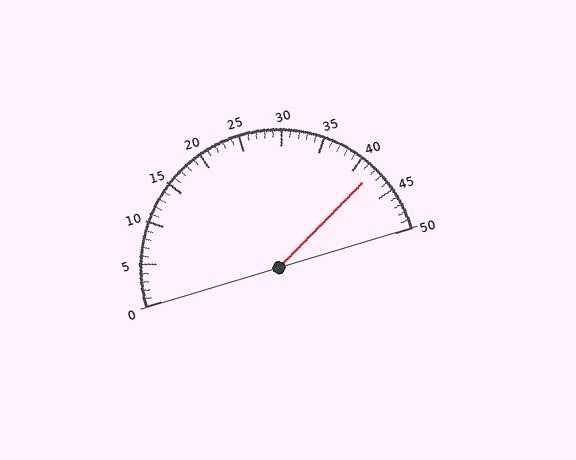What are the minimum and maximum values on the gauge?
The gauge ranges from 0 to 50.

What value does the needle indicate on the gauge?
The needle indicates approximately 42.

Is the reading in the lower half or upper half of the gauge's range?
The reading is in the upper half of the range (0 to 50).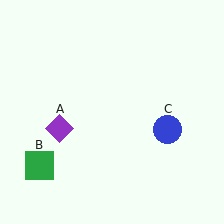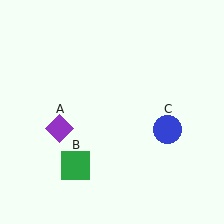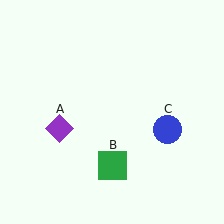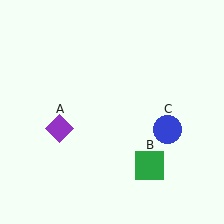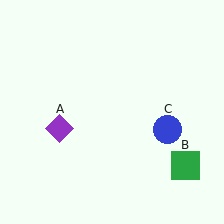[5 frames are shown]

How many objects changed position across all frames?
1 object changed position: green square (object B).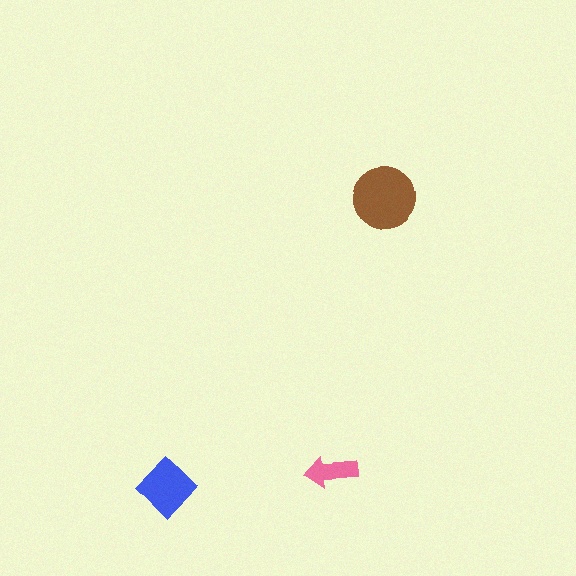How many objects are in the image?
There are 3 objects in the image.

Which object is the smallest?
The pink arrow.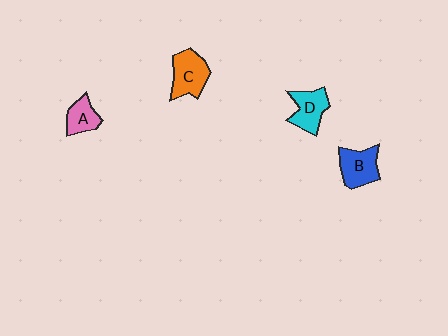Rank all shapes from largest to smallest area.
From largest to smallest: C (orange), B (blue), D (cyan), A (pink).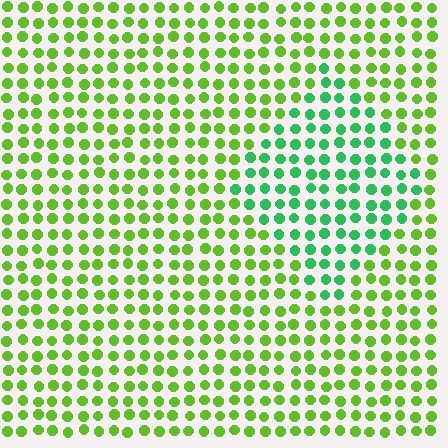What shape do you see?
I see a diamond.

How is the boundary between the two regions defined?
The boundary is defined purely by a slight shift in hue (about 42 degrees). Spacing, size, and orientation are identical on both sides.